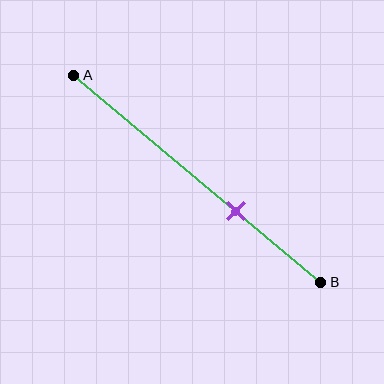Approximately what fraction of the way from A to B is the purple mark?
The purple mark is approximately 65% of the way from A to B.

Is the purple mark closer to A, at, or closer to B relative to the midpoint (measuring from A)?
The purple mark is closer to point B than the midpoint of segment AB.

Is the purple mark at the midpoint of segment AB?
No, the mark is at about 65% from A, not at the 50% midpoint.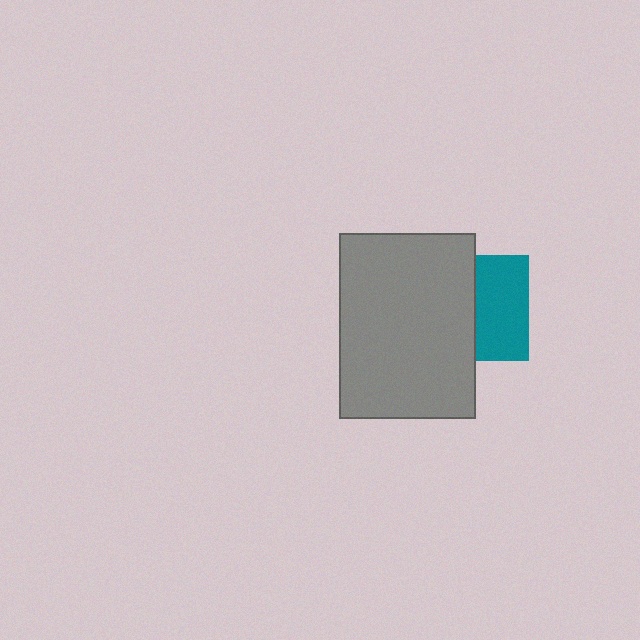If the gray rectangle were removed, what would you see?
You would see the complete teal square.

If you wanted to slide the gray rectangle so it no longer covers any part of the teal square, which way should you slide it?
Slide it left — that is the most direct way to separate the two shapes.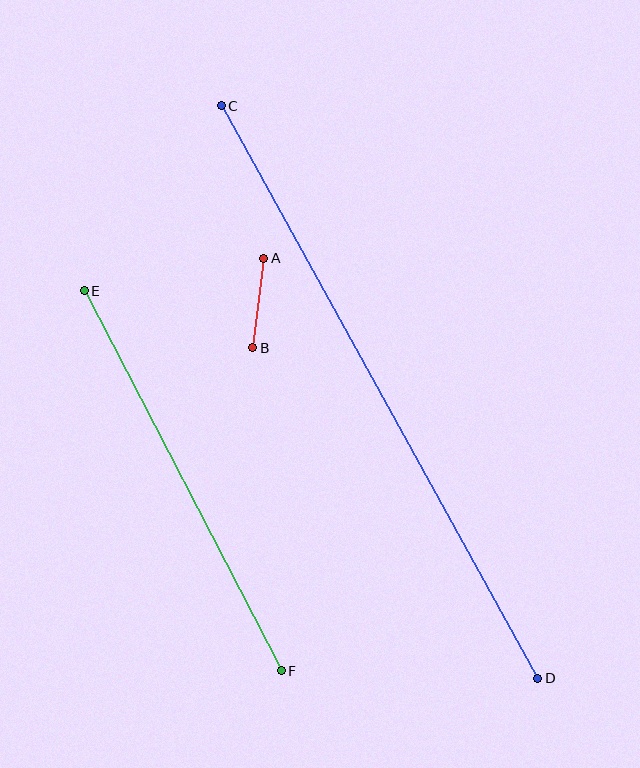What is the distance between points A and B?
The distance is approximately 90 pixels.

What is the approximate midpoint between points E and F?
The midpoint is at approximately (183, 481) pixels.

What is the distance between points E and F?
The distance is approximately 428 pixels.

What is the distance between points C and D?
The distance is approximately 654 pixels.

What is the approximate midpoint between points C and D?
The midpoint is at approximately (380, 392) pixels.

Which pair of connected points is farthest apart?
Points C and D are farthest apart.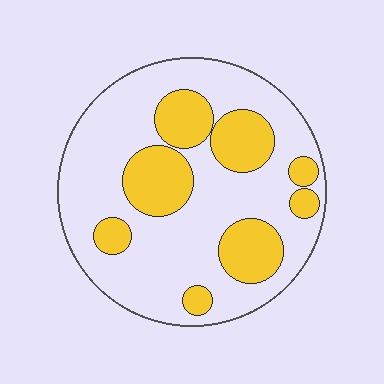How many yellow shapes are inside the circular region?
8.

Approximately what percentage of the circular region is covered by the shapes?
Approximately 30%.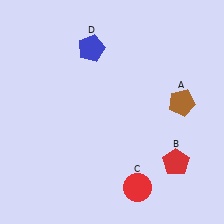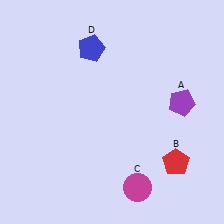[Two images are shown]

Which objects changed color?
A changed from brown to purple. C changed from red to magenta.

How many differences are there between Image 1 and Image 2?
There are 2 differences between the two images.